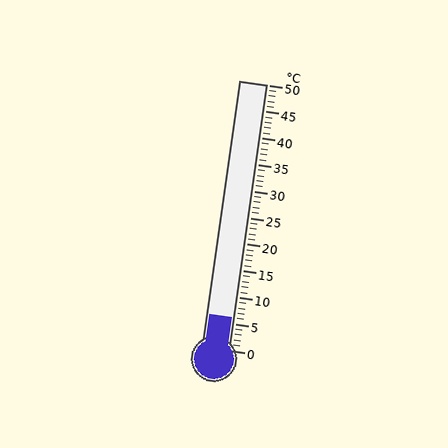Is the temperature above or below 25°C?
The temperature is below 25°C.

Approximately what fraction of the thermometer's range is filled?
The thermometer is filled to approximately 10% of its range.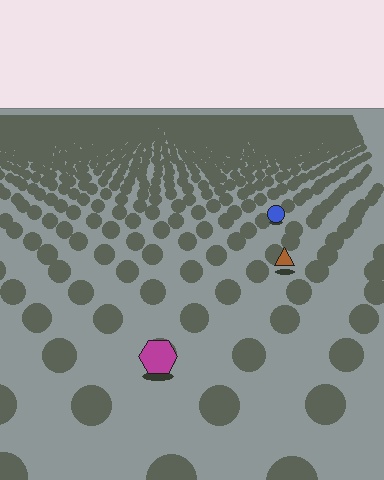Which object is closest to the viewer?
The magenta hexagon is closest. The texture marks near it are larger and more spread out.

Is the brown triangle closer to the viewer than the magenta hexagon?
No. The magenta hexagon is closer — you can tell from the texture gradient: the ground texture is coarser near it.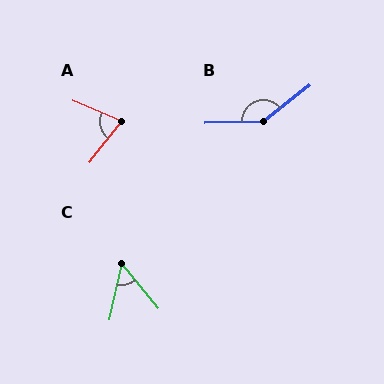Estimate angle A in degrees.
Approximately 75 degrees.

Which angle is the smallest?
C, at approximately 52 degrees.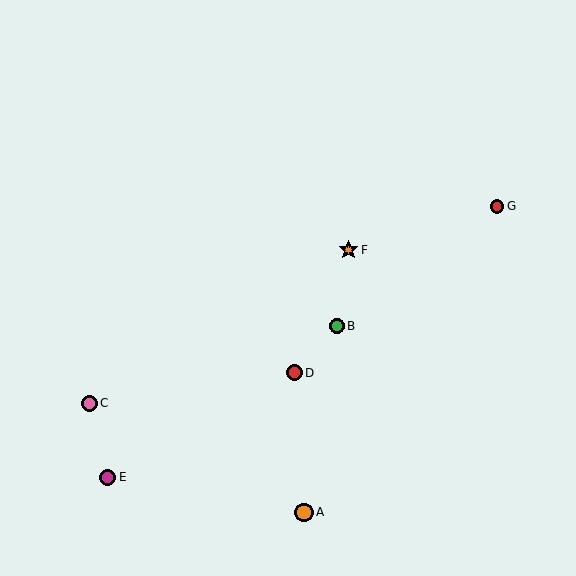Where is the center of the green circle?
The center of the green circle is at (337, 326).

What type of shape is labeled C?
Shape C is a pink circle.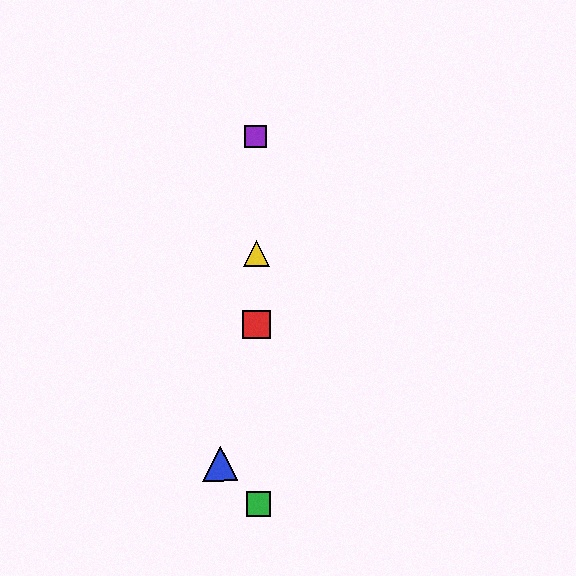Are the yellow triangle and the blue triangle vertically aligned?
No, the yellow triangle is at x≈256 and the blue triangle is at x≈220.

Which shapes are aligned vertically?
The red square, the green square, the yellow triangle, the purple square are aligned vertically.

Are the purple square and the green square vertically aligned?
Yes, both are at x≈255.